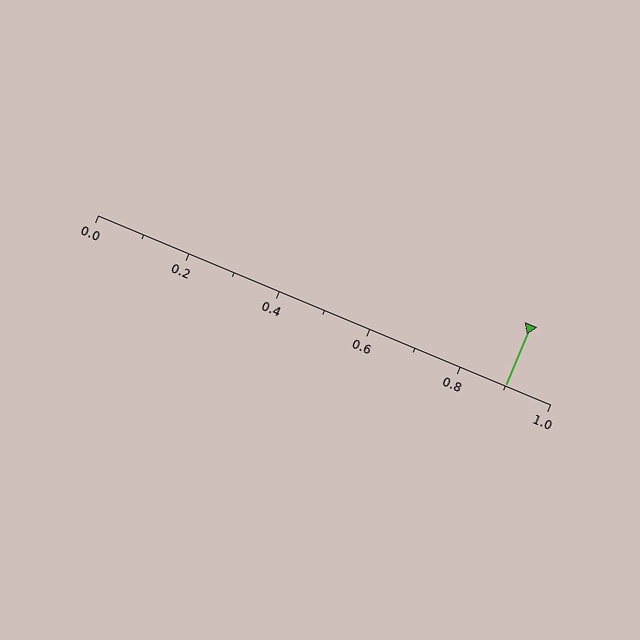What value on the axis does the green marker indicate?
The marker indicates approximately 0.9.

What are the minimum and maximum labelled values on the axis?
The axis runs from 0.0 to 1.0.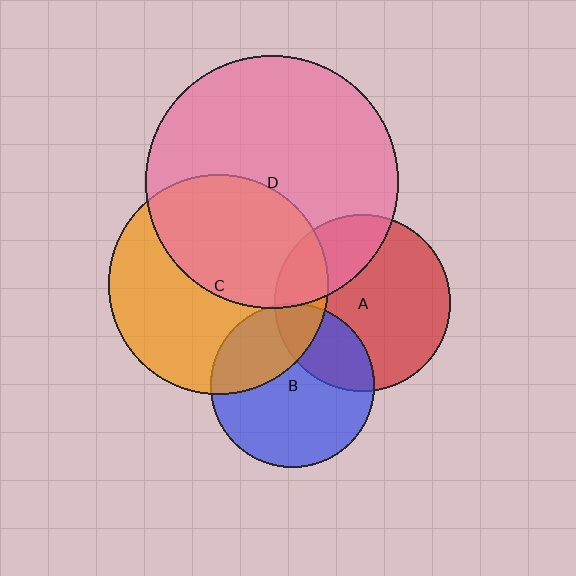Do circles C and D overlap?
Yes.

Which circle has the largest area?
Circle D (pink).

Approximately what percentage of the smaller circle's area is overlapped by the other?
Approximately 45%.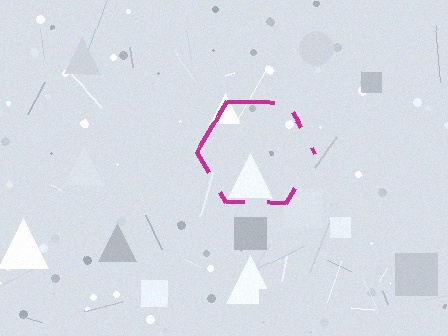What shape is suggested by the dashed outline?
The dashed outline suggests a hexagon.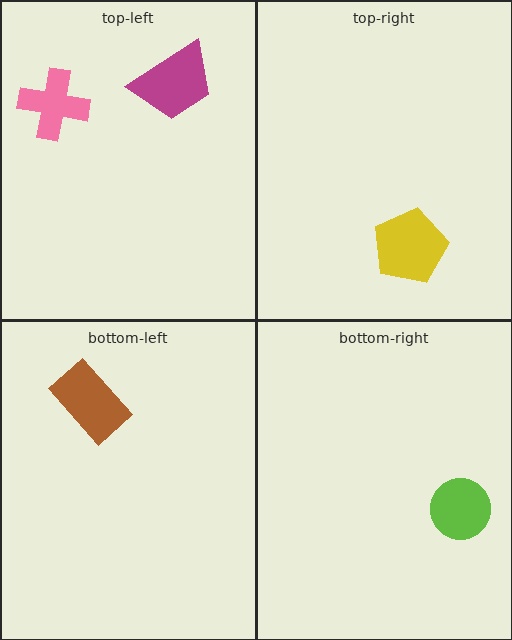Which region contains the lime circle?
The bottom-right region.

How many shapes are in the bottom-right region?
1.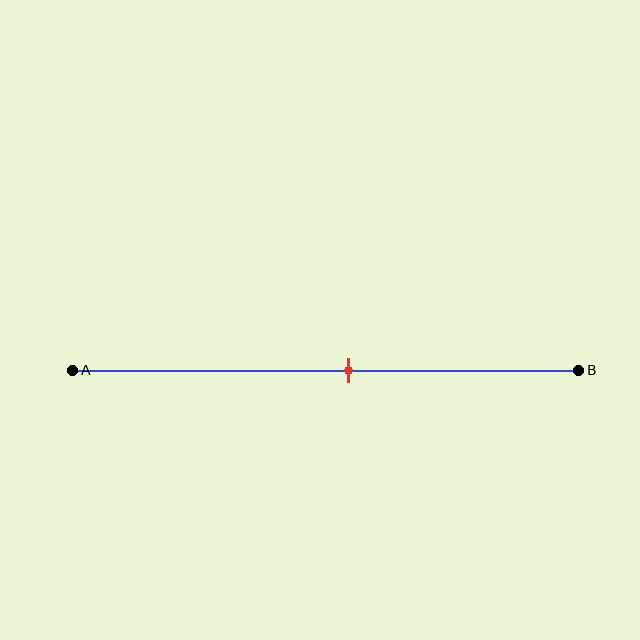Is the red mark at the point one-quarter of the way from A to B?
No, the mark is at about 55% from A, not at the 25% one-quarter point.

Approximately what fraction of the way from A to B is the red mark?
The red mark is approximately 55% of the way from A to B.